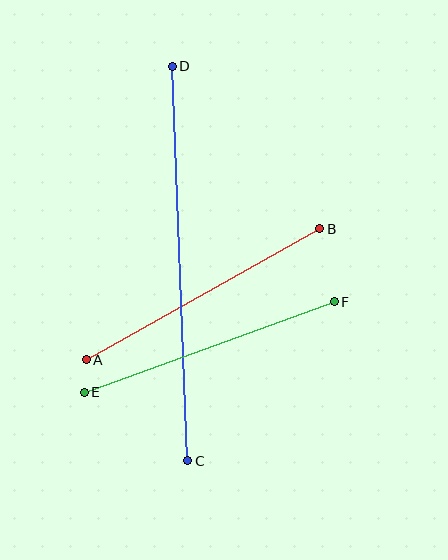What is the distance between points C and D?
The distance is approximately 395 pixels.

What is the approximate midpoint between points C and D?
The midpoint is at approximately (180, 263) pixels.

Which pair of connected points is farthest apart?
Points C and D are farthest apart.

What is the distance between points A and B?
The distance is approximately 267 pixels.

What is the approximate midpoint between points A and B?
The midpoint is at approximately (203, 294) pixels.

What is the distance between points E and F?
The distance is approximately 266 pixels.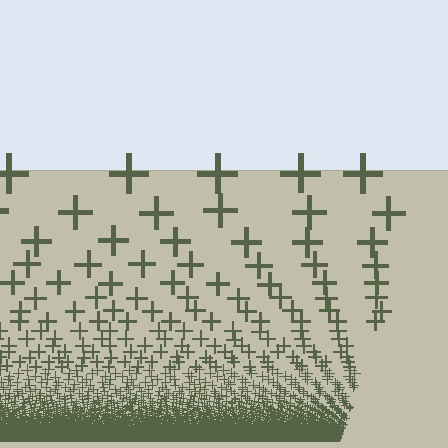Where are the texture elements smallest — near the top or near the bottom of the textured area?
Near the bottom.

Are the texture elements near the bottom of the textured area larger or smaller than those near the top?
Smaller. The gradient is inverted — elements near the bottom are smaller and denser.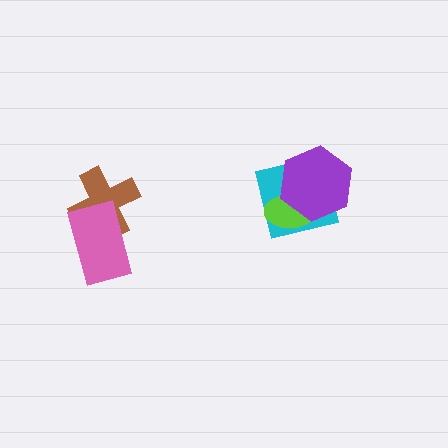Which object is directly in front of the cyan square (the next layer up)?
The lime ellipse is directly in front of the cyan square.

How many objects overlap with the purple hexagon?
2 objects overlap with the purple hexagon.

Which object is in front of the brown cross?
The pink rectangle is in front of the brown cross.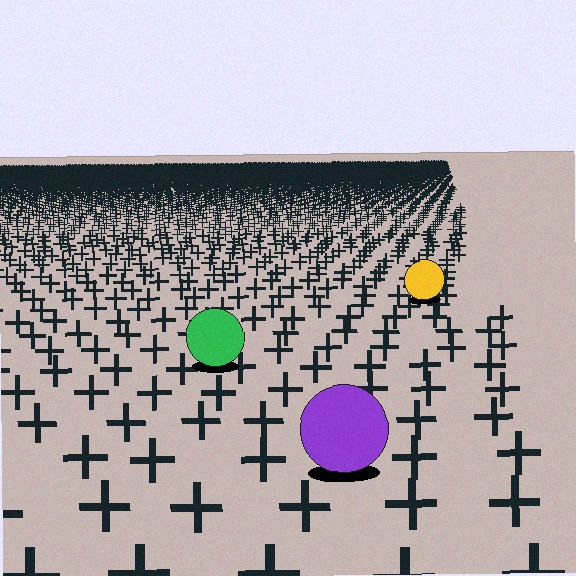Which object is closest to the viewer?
The purple circle is closest. The texture marks near it are larger and more spread out.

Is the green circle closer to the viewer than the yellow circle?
Yes. The green circle is closer — you can tell from the texture gradient: the ground texture is coarser near it.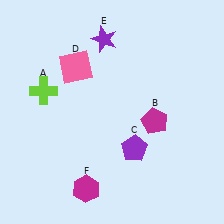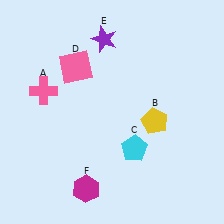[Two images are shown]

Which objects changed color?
A changed from lime to pink. B changed from magenta to yellow. C changed from purple to cyan.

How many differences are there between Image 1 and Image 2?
There are 3 differences between the two images.